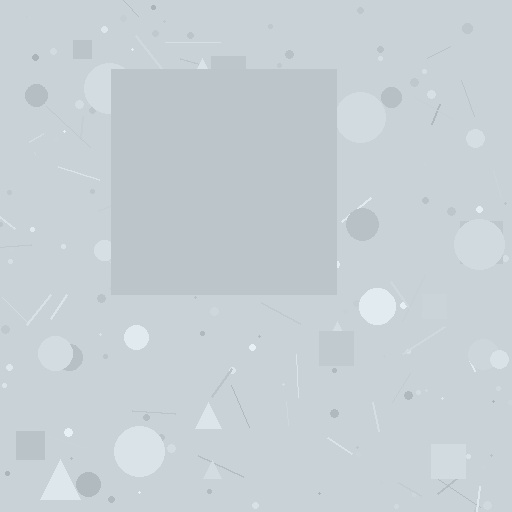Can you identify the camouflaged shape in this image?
The camouflaged shape is a square.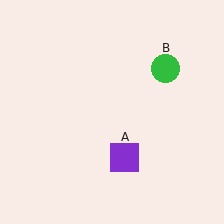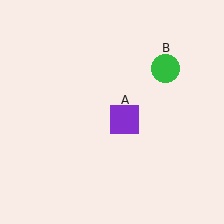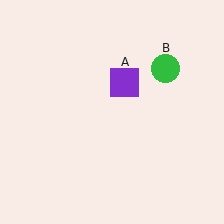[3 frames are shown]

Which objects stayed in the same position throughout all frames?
Green circle (object B) remained stationary.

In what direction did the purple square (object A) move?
The purple square (object A) moved up.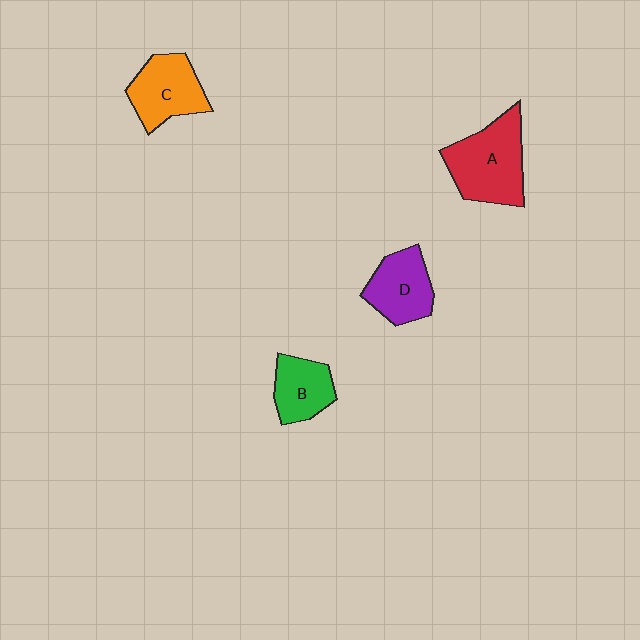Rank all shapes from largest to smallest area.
From largest to smallest: A (red), C (orange), D (purple), B (green).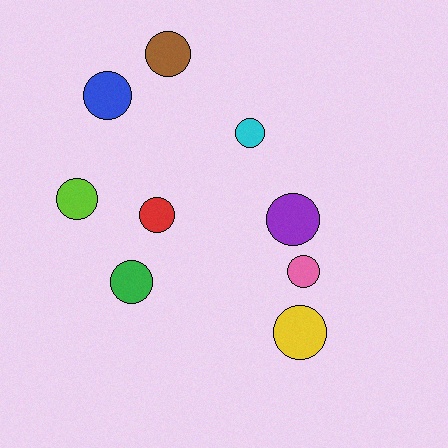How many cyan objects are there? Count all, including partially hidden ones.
There is 1 cyan object.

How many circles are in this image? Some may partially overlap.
There are 9 circles.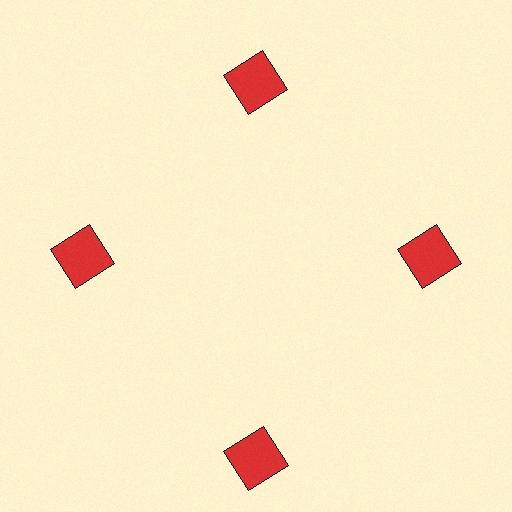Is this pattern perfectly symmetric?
No. The 4 red squares are arranged in a ring, but one element near the 6 o'clock position is pushed outward from the center, breaking the 4-fold rotational symmetry.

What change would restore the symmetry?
The symmetry would be restored by moving it inward, back onto the ring so that all 4 squares sit at equal angles and equal distance from the center.